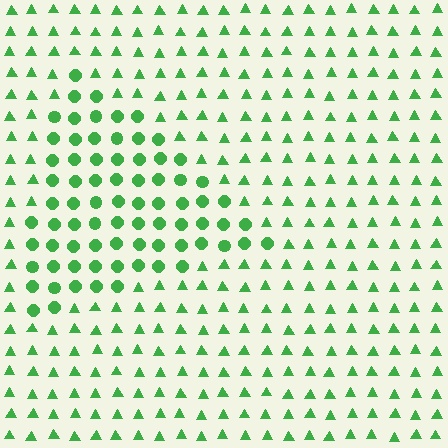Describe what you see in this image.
The image is filled with small green elements arranged in a uniform grid. A triangle-shaped region contains circles, while the surrounding area contains triangles. The boundary is defined purely by the change in element shape.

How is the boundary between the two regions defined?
The boundary is defined by a change in element shape: circles inside vs. triangles outside. All elements share the same color and spacing.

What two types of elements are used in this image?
The image uses circles inside the triangle region and triangles outside it.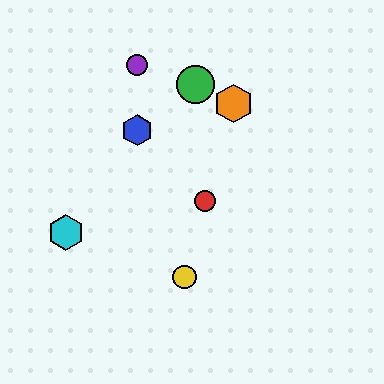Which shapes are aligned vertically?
The blue hexagon, the purple circle are aligned vertically.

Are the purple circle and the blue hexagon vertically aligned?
Yes, both are at x≈137.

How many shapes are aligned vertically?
2 shapes (the blue hexagon, the purple circle) are aligned vertically.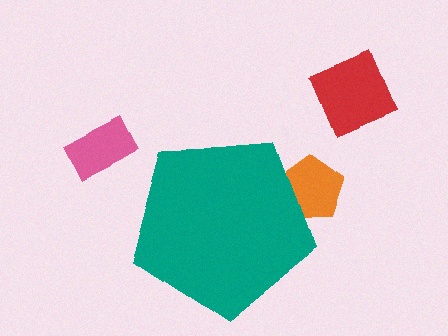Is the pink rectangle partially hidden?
No, the pink rectangle is fully visible.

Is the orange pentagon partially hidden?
Yes, the orange pentagon is partially hidden behind the teal pentagon.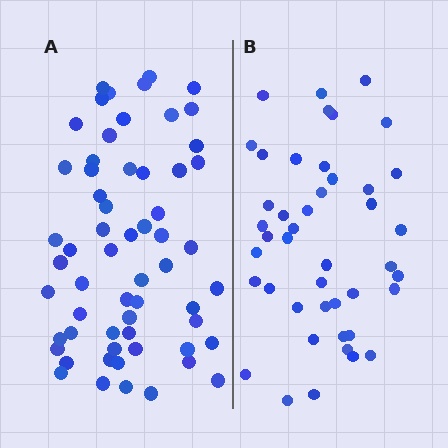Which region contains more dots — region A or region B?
Region A (the left region) has more dots.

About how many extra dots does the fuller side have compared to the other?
Region A has approximately 15 more dots than region B.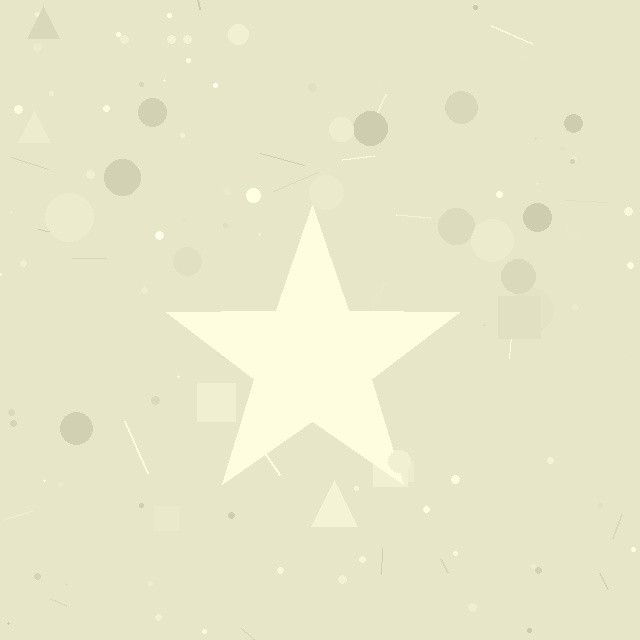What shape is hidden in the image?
A star is hidden in the image.